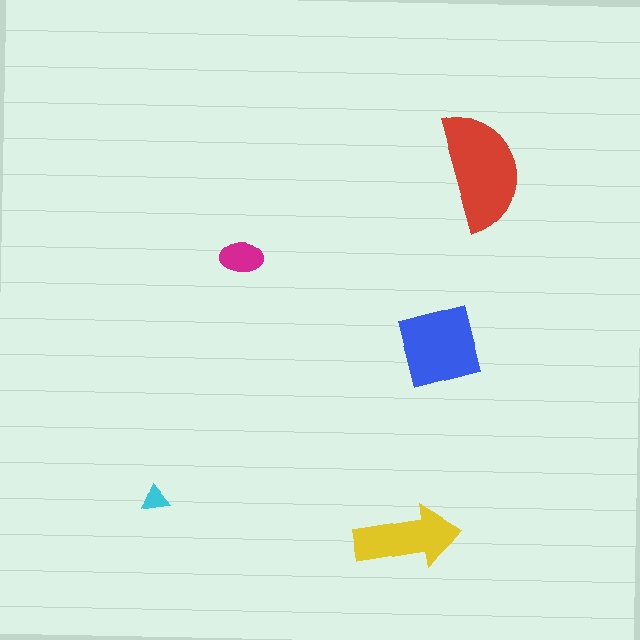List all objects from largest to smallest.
The red semicircle, the blue square, the yellow arrow, the magenta ellipse, the cyan triangle.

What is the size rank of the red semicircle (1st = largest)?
1st.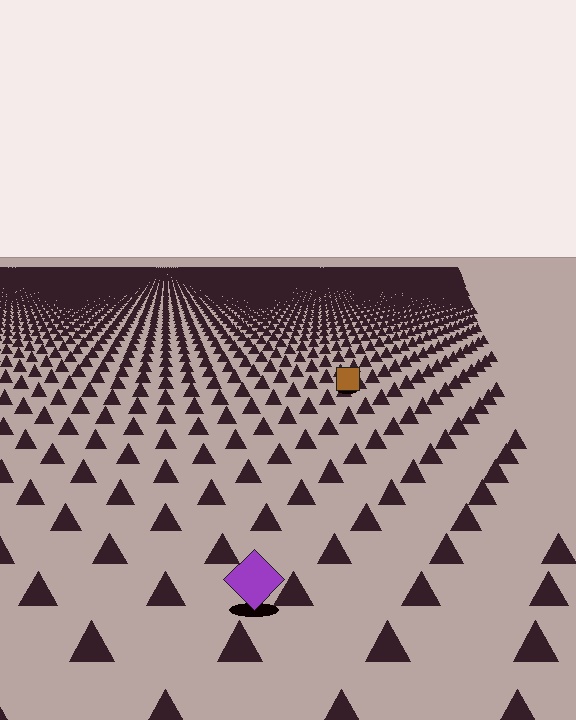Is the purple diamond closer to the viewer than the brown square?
Yes. The purple diamond is closer — you can tell from the texture gradient: the ground texture is coarser near it.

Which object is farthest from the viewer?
The brown square is farthest from the viewer. It appears smaller and the ground texture around it is denser.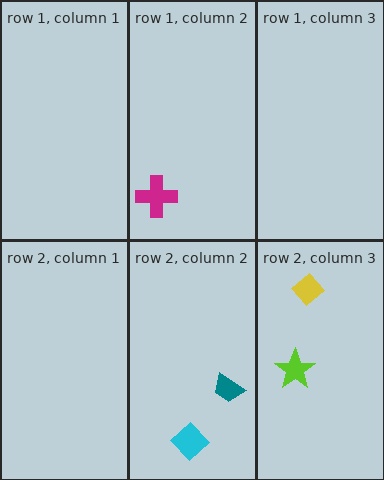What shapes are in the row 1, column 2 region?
The magenta cross.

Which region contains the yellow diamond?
The row 2, column 3 region.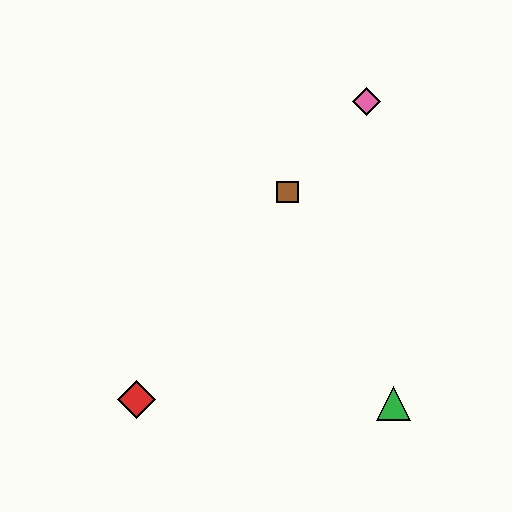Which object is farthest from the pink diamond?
The red diamond is farthest from the pink diamond.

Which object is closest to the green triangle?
The brown square is closest to the green triangle.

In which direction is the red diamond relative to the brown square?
The red diamond is below the brown square.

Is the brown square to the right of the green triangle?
No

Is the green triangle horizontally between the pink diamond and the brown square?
No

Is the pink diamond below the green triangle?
No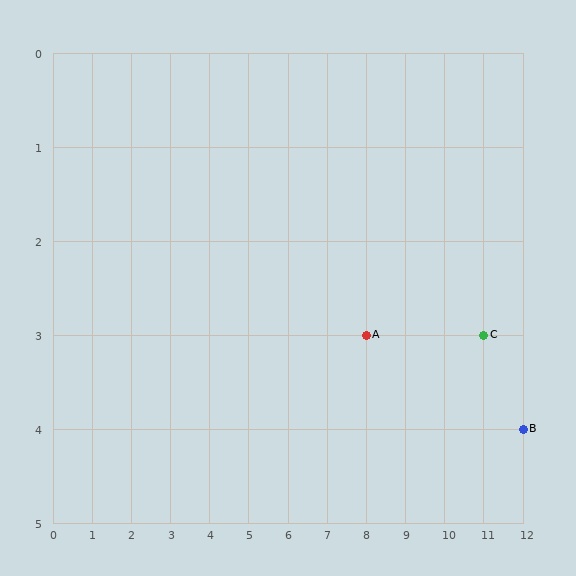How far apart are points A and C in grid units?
Points A and C are 3 columns apart.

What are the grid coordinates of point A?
Point A is at grid coordinates (8, 3).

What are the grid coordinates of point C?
Point C is at grid coordinates (11, 3).